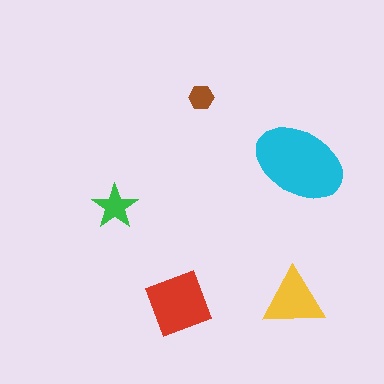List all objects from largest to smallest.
The cyan ellipse, the red diamond, the yellow triangle, the green star, the brown hexagon.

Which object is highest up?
The brown hexagon is topmost.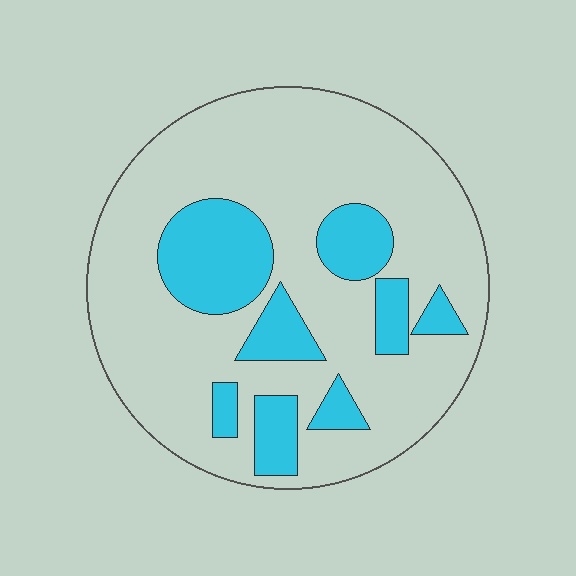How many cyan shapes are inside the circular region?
8.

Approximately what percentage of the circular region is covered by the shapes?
Approximately 25%.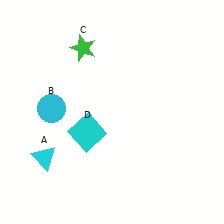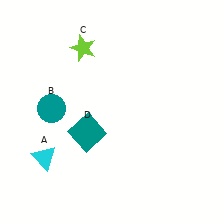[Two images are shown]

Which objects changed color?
B changed from cyan to teal. C changed from green to lime. D changed from cyan to teal.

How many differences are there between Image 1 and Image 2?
There are 3 differences between the two images.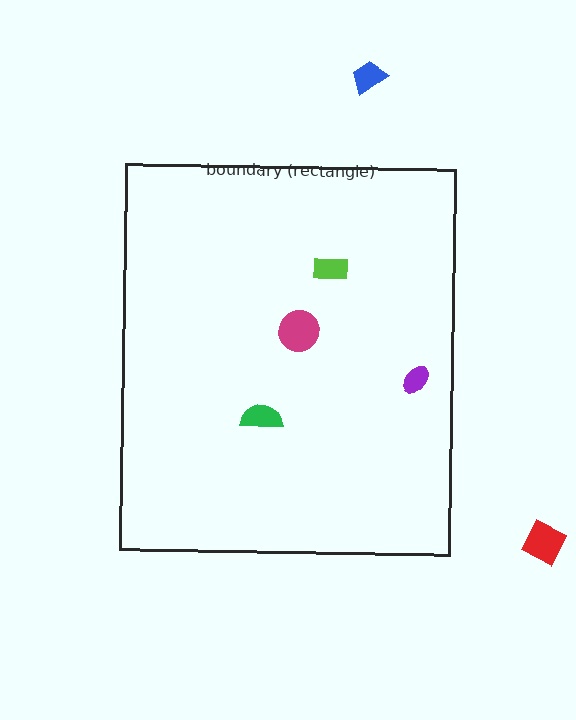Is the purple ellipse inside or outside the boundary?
Inside.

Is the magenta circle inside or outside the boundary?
Inside.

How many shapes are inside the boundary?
4 inside, 2 outside.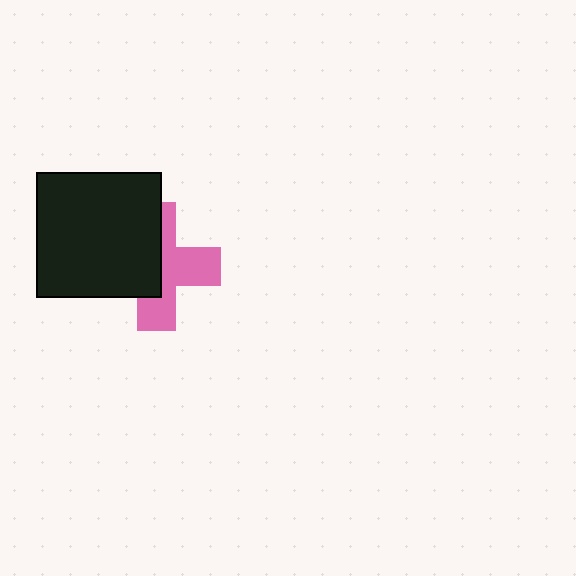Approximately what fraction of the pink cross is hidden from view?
Roughly 48% of the pink cross is hidden behind the black square.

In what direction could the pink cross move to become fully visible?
The pink cross could move right. That would shift it out from behind the black square entirely.